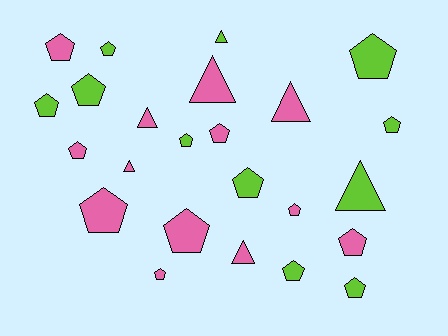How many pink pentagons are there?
There are 8 pink pentagons.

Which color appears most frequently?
Pink, with 13 objects.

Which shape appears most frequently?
Pentagon, with 17 objects.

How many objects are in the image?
There are 24 objects.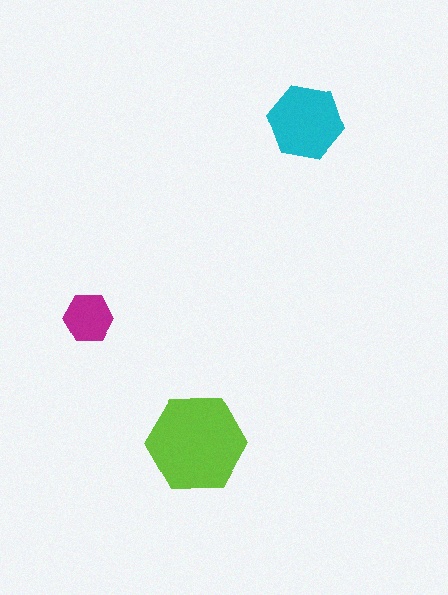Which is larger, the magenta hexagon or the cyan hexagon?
The cyan one.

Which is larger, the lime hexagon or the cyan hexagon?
The lime one.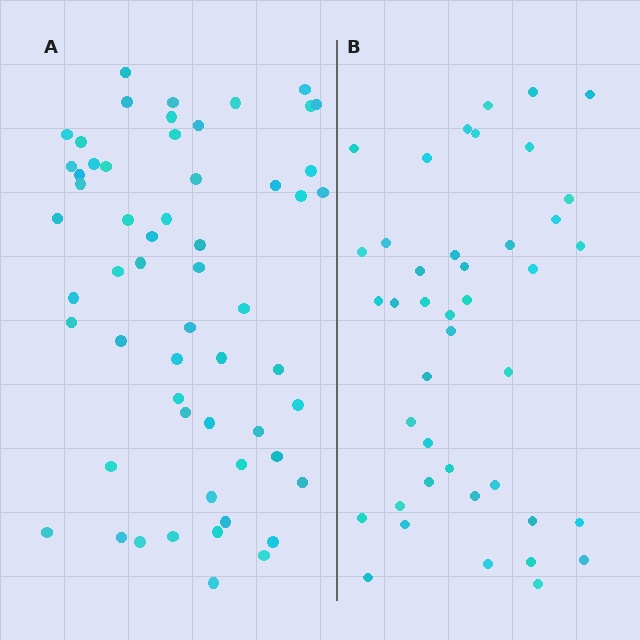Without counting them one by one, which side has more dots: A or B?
Region A (the left region) has more dots.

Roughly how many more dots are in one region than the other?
Region A has approximately 15 more dots than region B.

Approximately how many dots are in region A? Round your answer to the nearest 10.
About 60 dots. (The exact count is 57, which rounds to 60.)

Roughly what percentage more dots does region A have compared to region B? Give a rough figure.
About 35% more.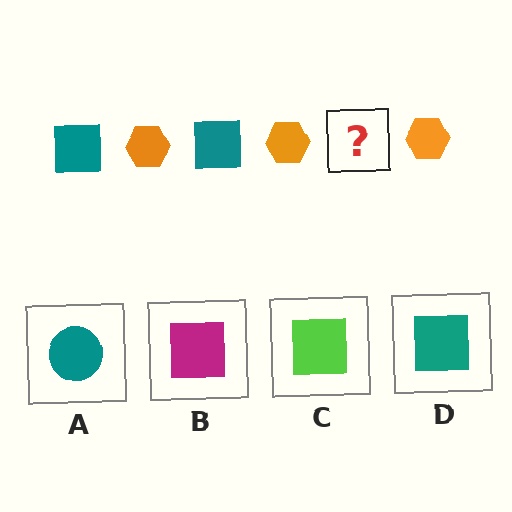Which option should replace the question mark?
Option D.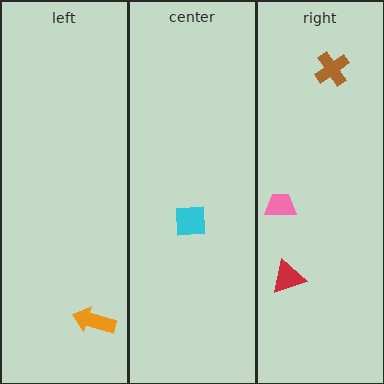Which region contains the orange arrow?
The left region.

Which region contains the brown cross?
The right region.